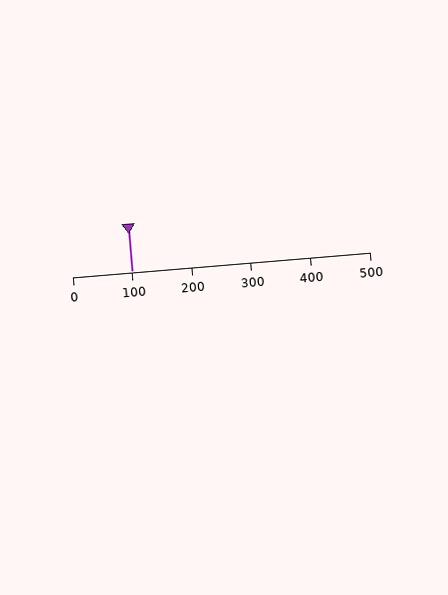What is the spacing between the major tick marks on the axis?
The major ticks are spaced 100 apart.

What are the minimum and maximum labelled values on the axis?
The axis runs from 0 to 500.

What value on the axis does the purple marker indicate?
The marker indicates approximately 100.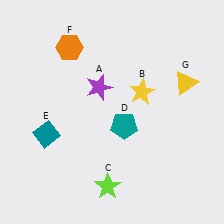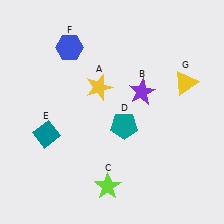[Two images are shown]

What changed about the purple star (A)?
In Image 1, A is purple. In Image 2, it changed to yellow.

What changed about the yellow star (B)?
In Image 1, B is yellow. In Image 2, it changed to purple.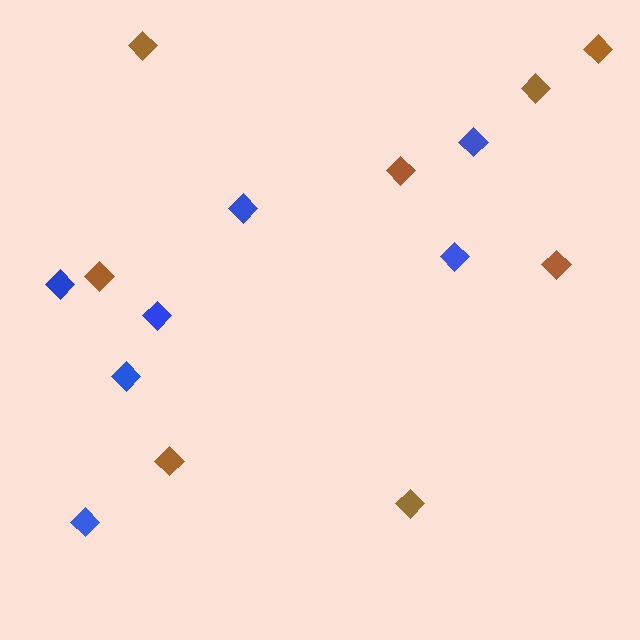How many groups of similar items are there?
There are 2 groups: one group of blue diamonds (7) and one group of brown diamonds (8).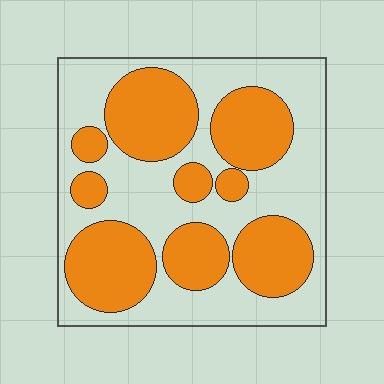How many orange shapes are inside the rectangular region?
9.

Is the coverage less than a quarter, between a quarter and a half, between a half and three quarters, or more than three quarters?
Between a quarter and a half.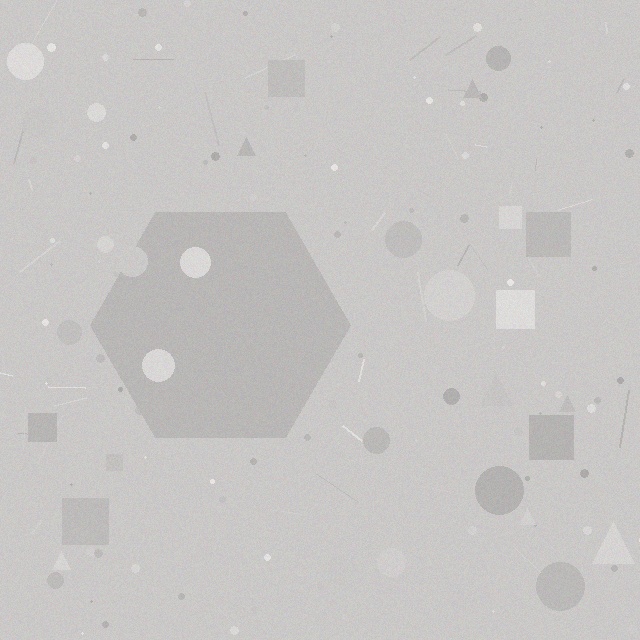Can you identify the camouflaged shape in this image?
The camouflaged shape is a hexagon.